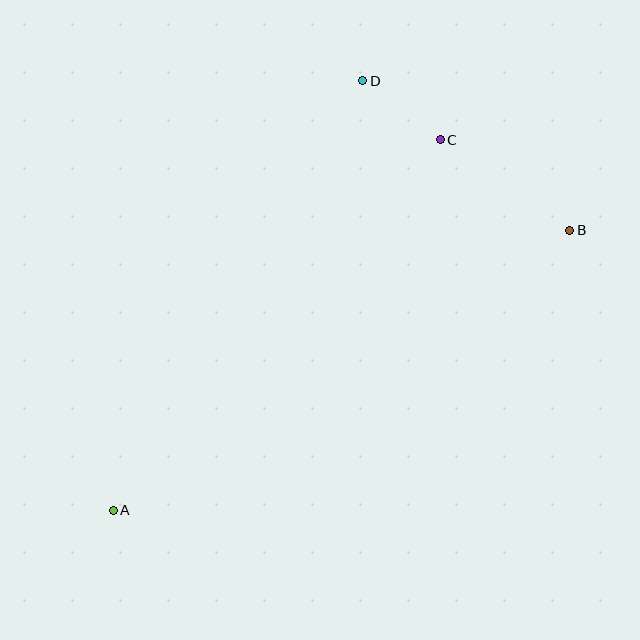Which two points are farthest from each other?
Points A and B are farthest from each other.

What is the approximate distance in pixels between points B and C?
The distance between B and C is approximately 158 pixels.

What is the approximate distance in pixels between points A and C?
The distance between A and C is approximately 494 pixels.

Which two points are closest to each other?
Points C and D are closest to each other.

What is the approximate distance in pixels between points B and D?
The distance between B and D is approximately 255 pixels.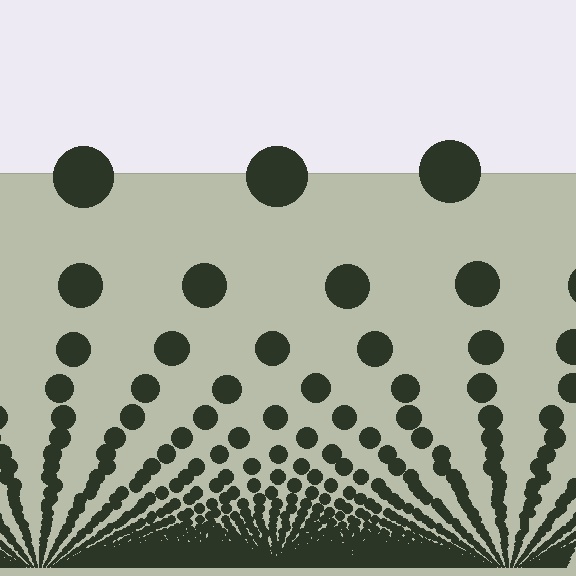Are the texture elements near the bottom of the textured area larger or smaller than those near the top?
Smaller. The gradient is inverted — elements near the bottom are smaller and denser.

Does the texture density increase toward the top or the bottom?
Density increases toward the bottom.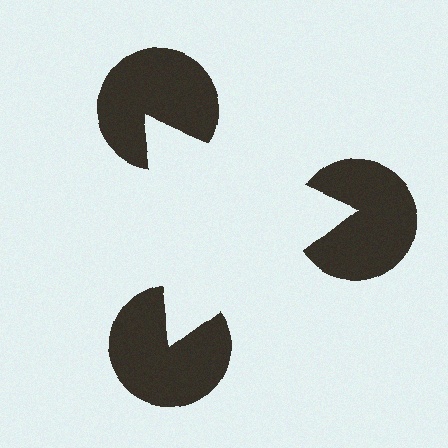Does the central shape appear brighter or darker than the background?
It typically appears slightly brighter than the background, even though no actual brightness change is drawn.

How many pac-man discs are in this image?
There are 3 — one at each vertex of the illusory triangle.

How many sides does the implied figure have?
3 sides.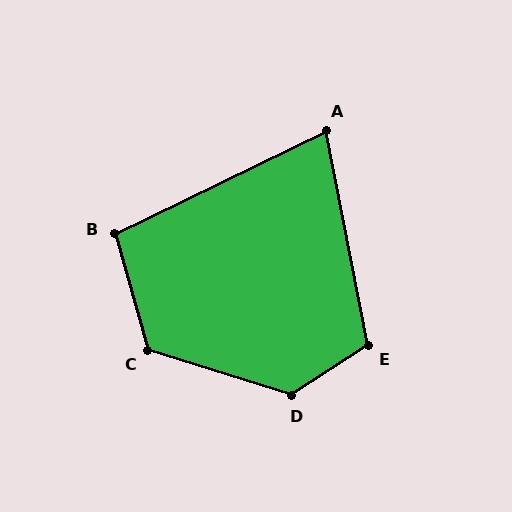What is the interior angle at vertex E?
Approximately 112 degrees (obtuse).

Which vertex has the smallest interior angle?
A, at approximately 75 degrees.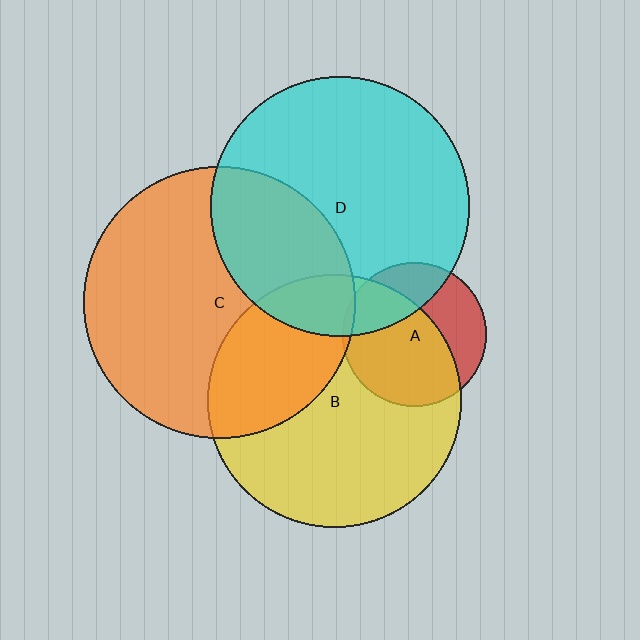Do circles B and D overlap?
Yes.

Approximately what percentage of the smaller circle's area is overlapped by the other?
Approximately 15%.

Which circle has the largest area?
Circle C (orange).